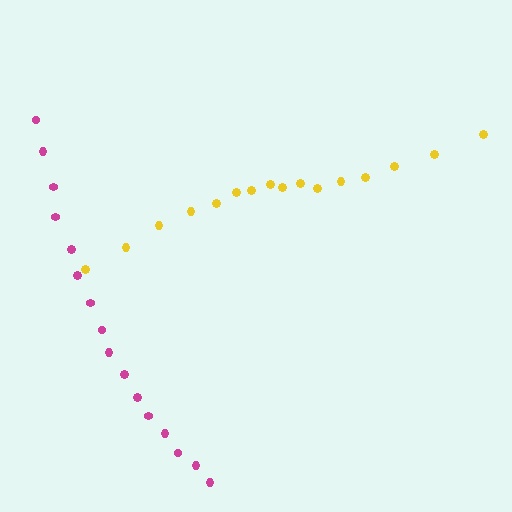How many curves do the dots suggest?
There are 2 distinct paths.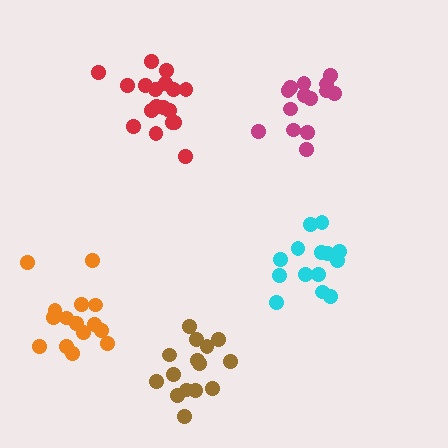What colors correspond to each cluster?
The clusters are colored: red, cyan, brown, magenta, orange.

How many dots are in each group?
Group 1: 18 dots, Group 2: 14 dots, Group 3: 15 dots, Group 4: 14 dots, Group 5: 15 dots (76 total).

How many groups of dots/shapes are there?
There are 5 groups.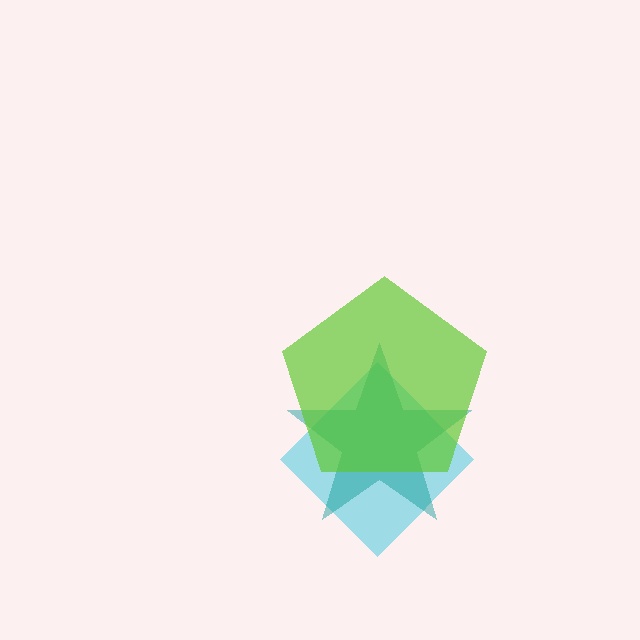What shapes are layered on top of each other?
The layered shapes are: a cyan diamond, a teal star, a lime pentagon.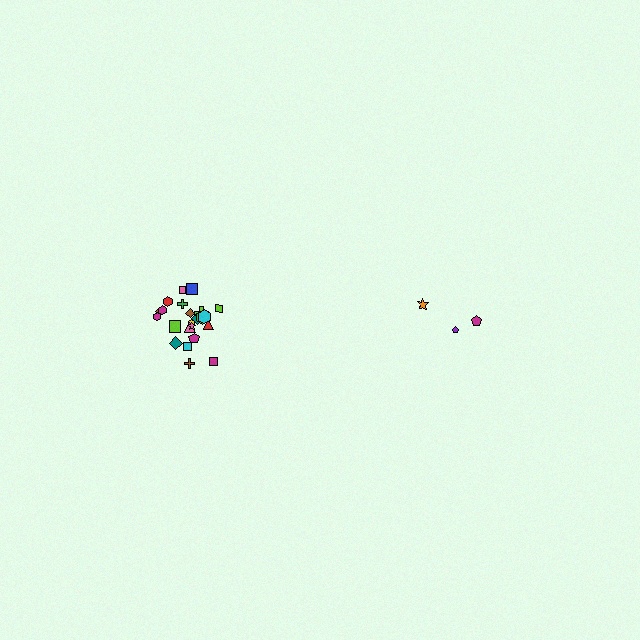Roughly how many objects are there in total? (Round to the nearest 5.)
Roughly 30 objects in total.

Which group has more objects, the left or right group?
The left group.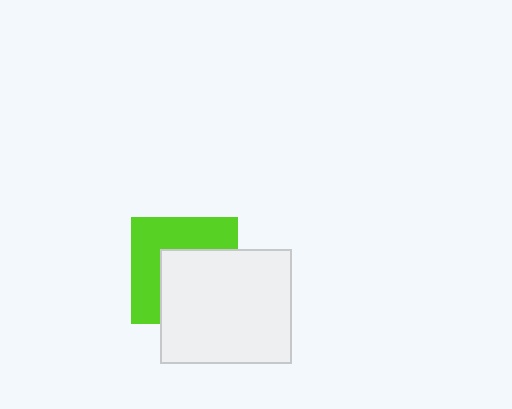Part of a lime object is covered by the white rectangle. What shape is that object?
It is a square.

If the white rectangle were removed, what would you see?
You would see the complete lime square.